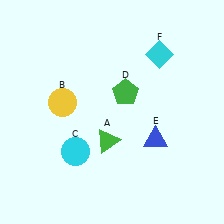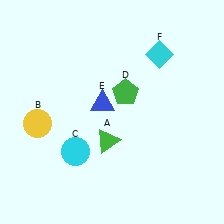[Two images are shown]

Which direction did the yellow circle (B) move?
The yellow circle (B) moved left.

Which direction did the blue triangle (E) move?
The blue triangle (E) moved left.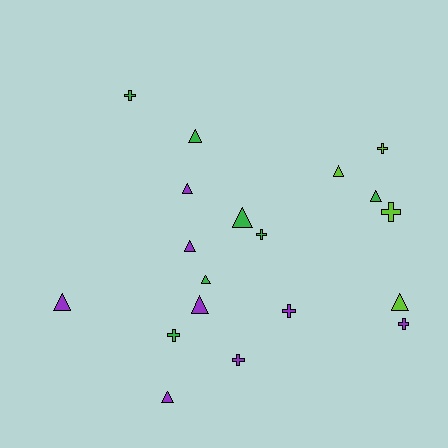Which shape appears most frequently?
Triangle, with 11 objects.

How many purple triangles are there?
There are 5 purple triangles.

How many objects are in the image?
There are 19 objects.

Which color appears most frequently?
Purple, with 8 objects.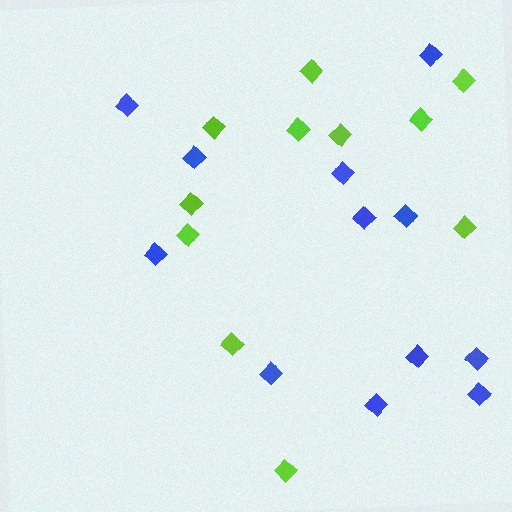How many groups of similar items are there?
There are 2 groups: one group of blue diamonds (12) and one group of lime diamonds (11).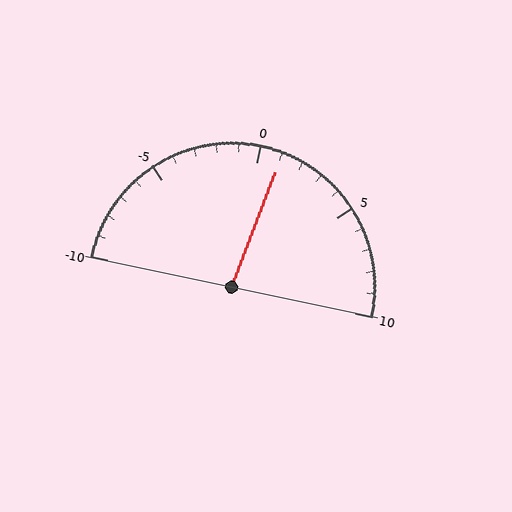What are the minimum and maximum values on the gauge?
The gauge ranges from -10 to 10.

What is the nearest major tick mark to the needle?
The nearest major tick mark is 0.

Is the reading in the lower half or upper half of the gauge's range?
The reading is in the upper half of the range (-10 to 10).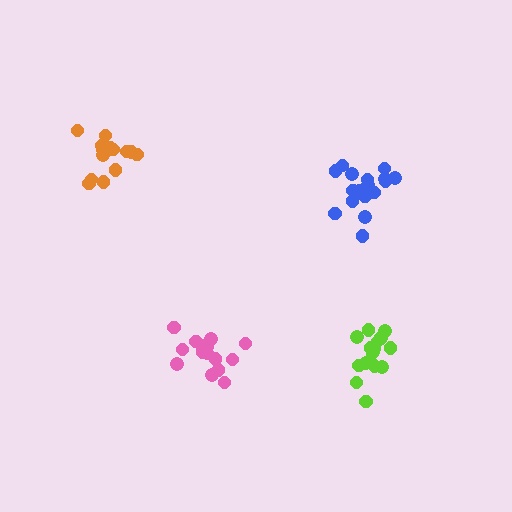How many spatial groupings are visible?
There are 4 spatial groupings.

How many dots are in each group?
Group 1: 17 dots, Group 2: 17 dots, Group 3: 14 dots, Group 4: 19 dots (67 total).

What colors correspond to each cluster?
The clusters are colored: lime, pink, orange, blue.